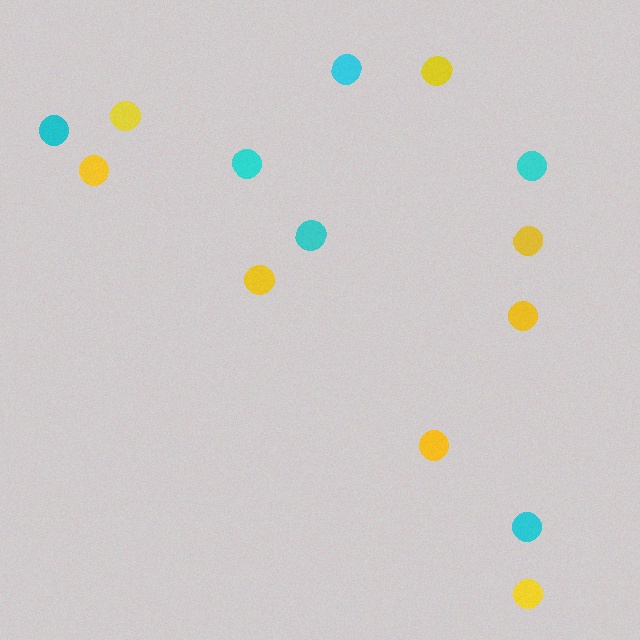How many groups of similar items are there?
There are 2 groups: one group of yellow circles (8) and one group of cyan circles (6).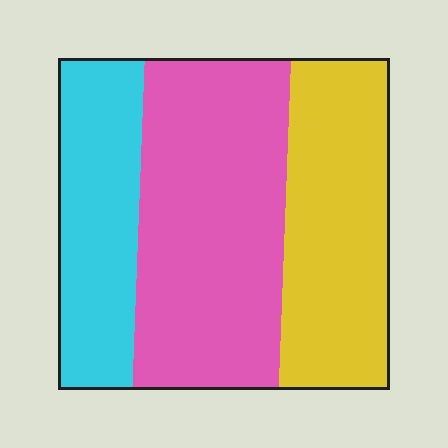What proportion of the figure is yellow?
Yellow covers roughly 30% of the figure.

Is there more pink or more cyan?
Pink.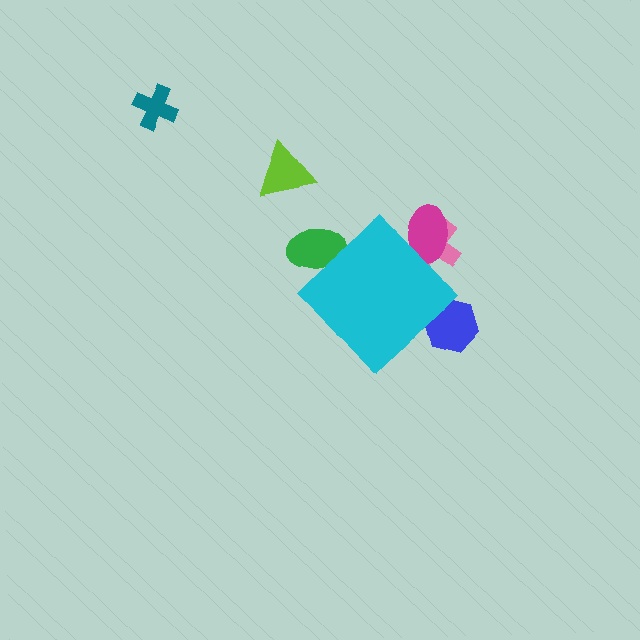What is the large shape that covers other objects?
A cyan diamond.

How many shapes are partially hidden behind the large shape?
4 shapes are partially hidden.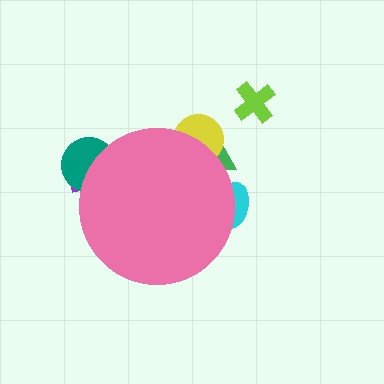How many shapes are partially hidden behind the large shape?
5 shapes are partially hidden.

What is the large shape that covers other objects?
A pink circle.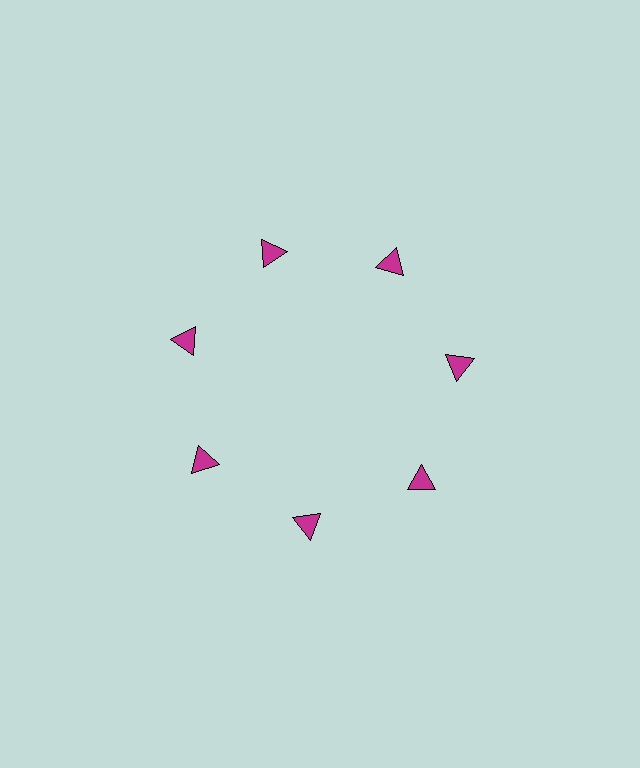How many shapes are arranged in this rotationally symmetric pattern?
There are 7 shapes, arranged in 7 groups of 1.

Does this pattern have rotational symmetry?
Yes, this pattern has 7-fold rotational symmetry. It looks the same after rotating 51 degrees around the center.